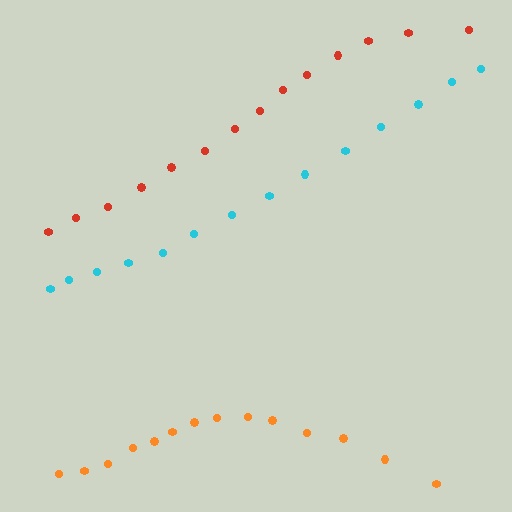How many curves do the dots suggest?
There are 3 distinct paths.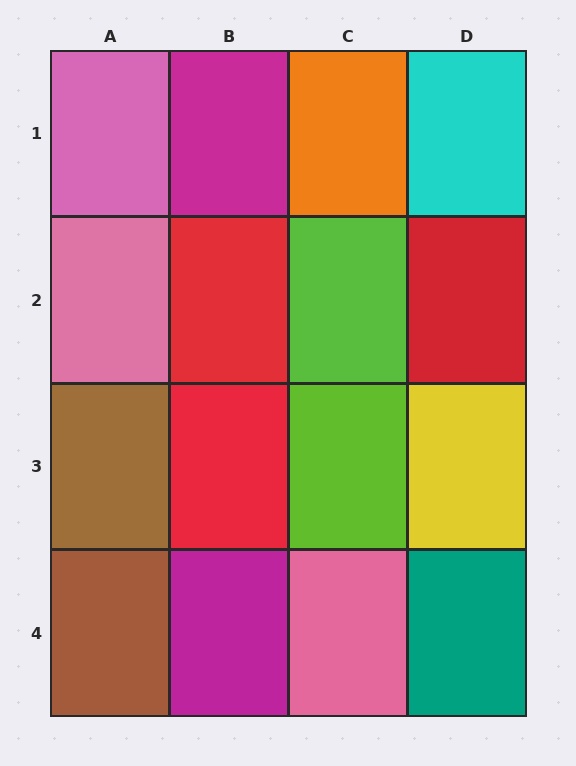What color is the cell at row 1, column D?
Cyan.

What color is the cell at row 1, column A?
Pink.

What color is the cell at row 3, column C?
Lime.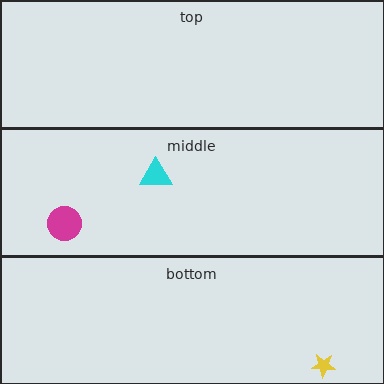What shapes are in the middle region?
The magenta circle, the cyan triangle.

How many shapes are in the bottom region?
1.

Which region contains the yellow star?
The bottom region.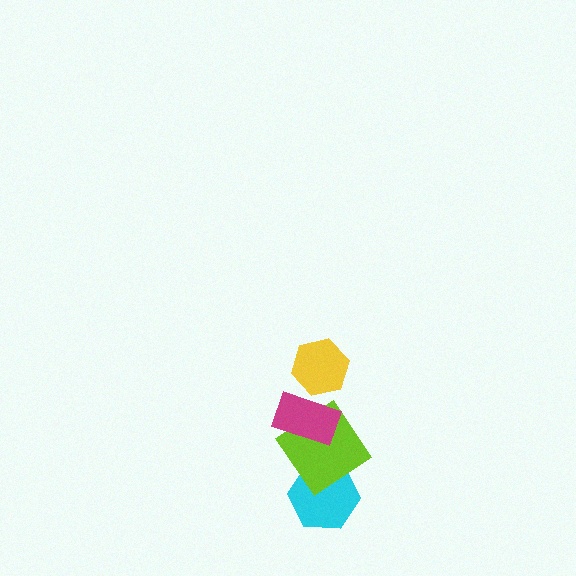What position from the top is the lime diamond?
The lime diamond is 3rd from the top.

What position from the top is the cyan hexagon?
The cyan hexagon is 4th from the top.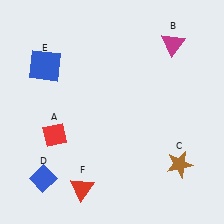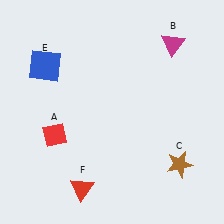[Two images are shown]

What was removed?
The blue diamond (D) was removed in Image 2.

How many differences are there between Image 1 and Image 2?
There is 1 difference between the two images.